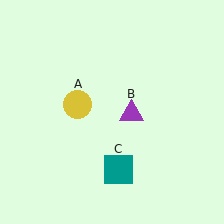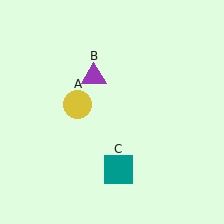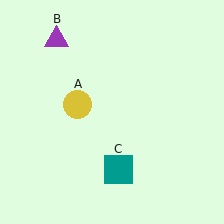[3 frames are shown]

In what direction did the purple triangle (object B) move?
The purple triangle (object B) moved up and to the left.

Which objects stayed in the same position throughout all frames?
Yellow circle (object A) and teal square (object C) remained stationary.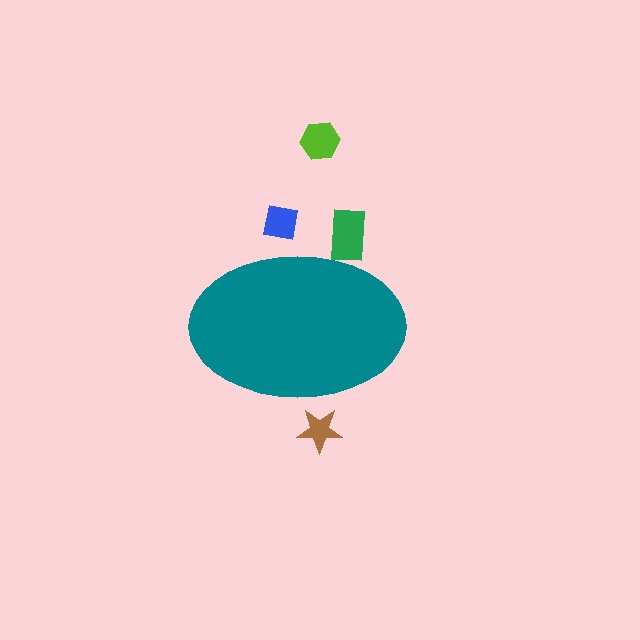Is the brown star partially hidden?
Yes, the brown star is partially hidden behind the teal ellipse.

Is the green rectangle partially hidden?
Yes, the green rectangle is partially hidden behind the teal ellipse.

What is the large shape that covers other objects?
A teal ellipse.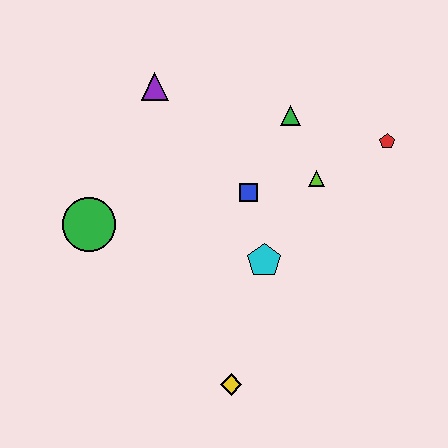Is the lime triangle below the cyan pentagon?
No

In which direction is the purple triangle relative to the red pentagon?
The purple triangle is to the left of the red pentagon.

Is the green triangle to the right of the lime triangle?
No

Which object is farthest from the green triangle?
The yellow diamond is farthest from the green triangle.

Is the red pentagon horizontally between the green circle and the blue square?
No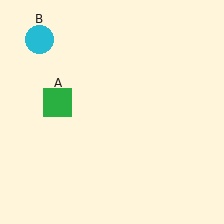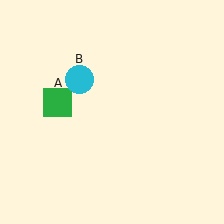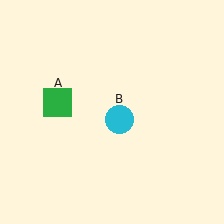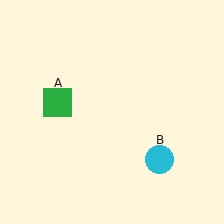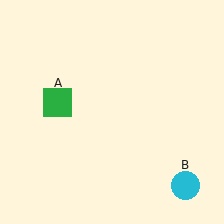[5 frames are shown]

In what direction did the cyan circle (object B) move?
The cyan circle (object B) moved down and to the right.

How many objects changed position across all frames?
1 object changed position: cyan circle (object B).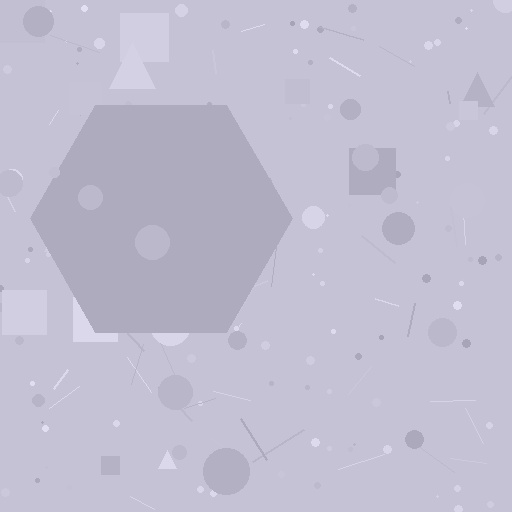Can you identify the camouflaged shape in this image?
The camouflaged shape is a hexagon.